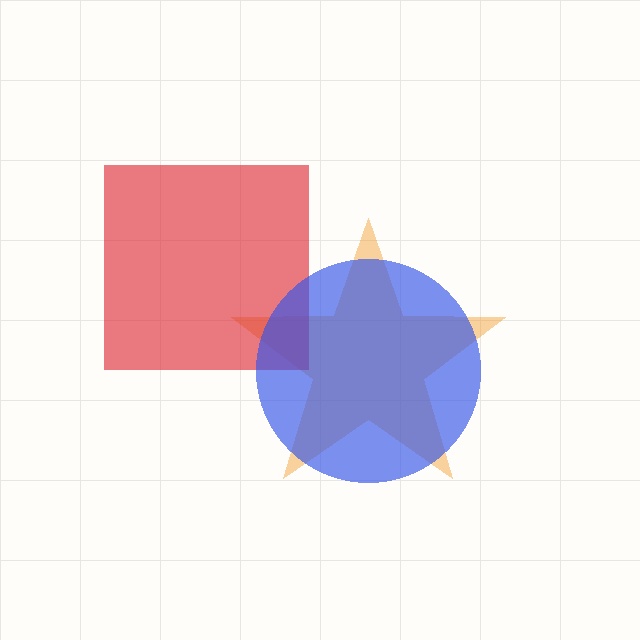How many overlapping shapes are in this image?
There are 3 overlapping shapes in the image.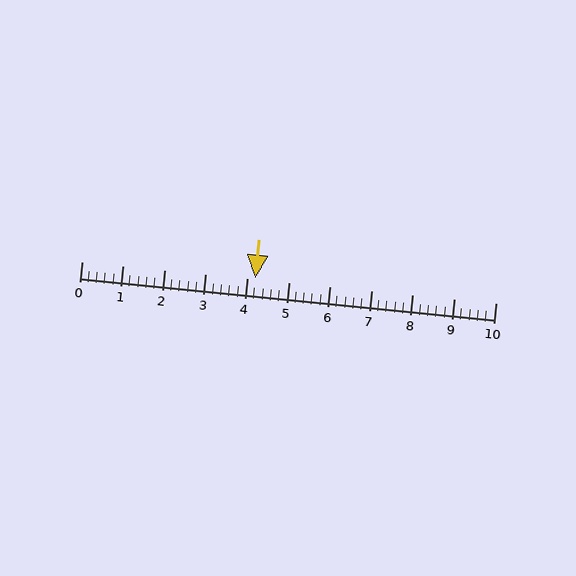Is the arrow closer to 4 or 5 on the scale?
The arrow is closer to 4.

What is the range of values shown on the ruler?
The ruler shows values from 0 to 10.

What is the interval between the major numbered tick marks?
The major tick marks are spaced 1 units apart.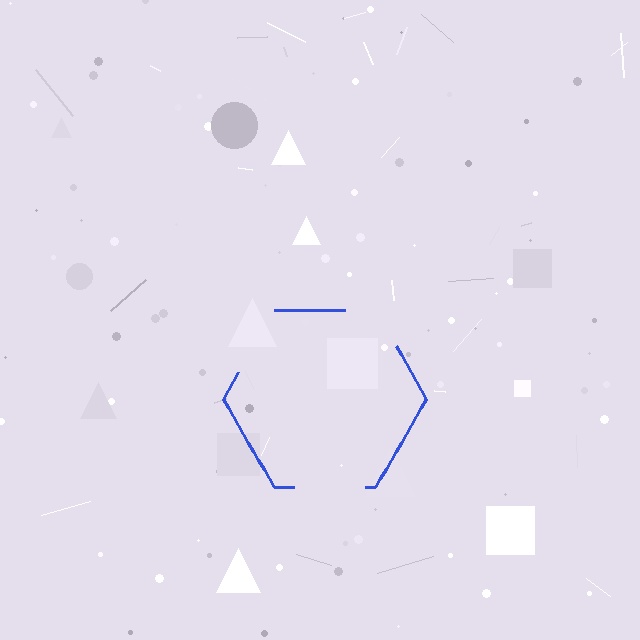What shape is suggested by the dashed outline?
The dashed outline suggests a hexagon.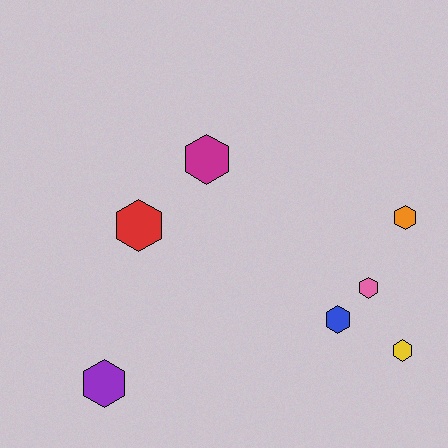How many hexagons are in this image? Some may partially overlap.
There are 7 hexagons.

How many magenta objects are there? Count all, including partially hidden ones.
There is 1 magenta object.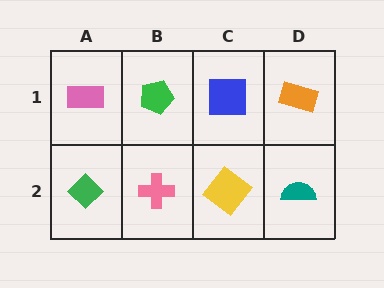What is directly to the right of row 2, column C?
A teal semicircle.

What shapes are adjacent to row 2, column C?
A blue square (row 1, column C), a pink cross (row 2, column B), a teal semicircle (row 2, column D).